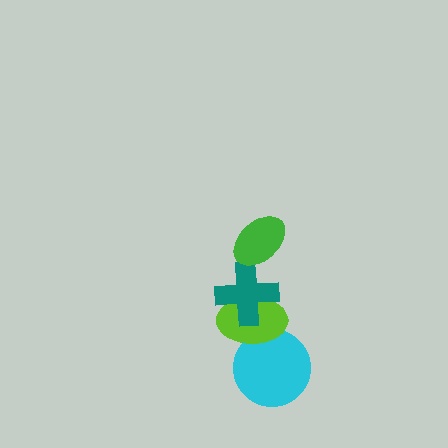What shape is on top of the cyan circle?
The lime ellipse is on top of the cyan circle.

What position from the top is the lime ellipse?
The lime ellipse is 3rd from the top.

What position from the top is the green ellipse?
The green ellipse is 1st from the top.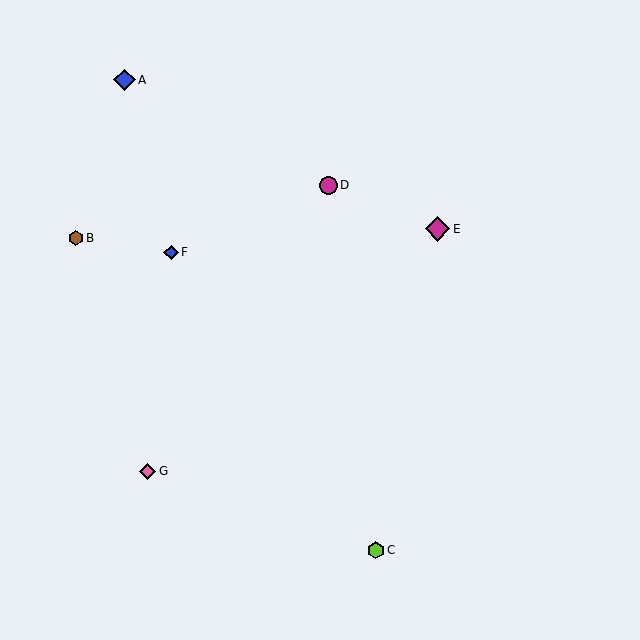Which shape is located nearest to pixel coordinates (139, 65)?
The blue diamond (labeled A) at (124, 80) is nearest to that location.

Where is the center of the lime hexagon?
The center of the lime hexagon is at (376, 550).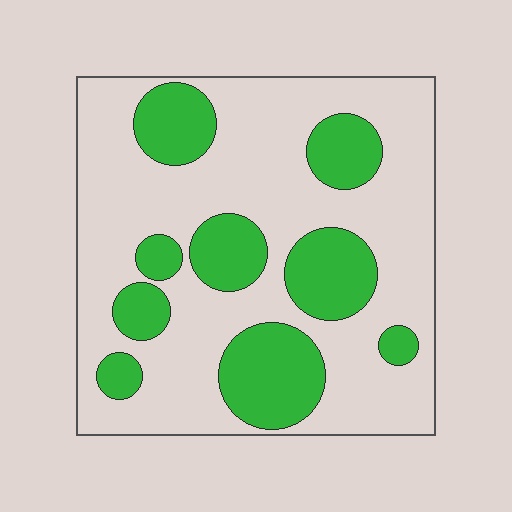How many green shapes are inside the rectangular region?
9.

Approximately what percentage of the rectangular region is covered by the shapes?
Approximately 30%.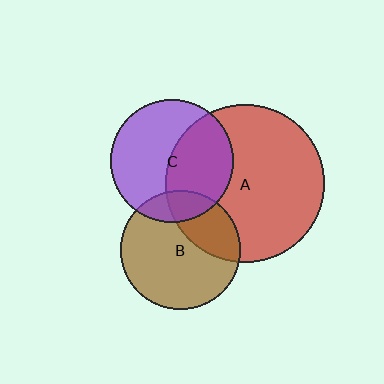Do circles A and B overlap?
Yes.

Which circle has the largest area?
Circle A (red).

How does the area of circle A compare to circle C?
Approximately 1.7 times.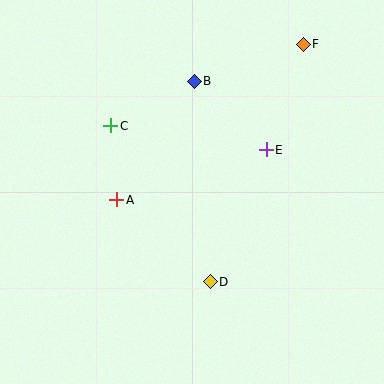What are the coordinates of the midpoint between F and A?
The midpoint between F and A is at (210, 122).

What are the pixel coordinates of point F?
Point F is at (303, 44).